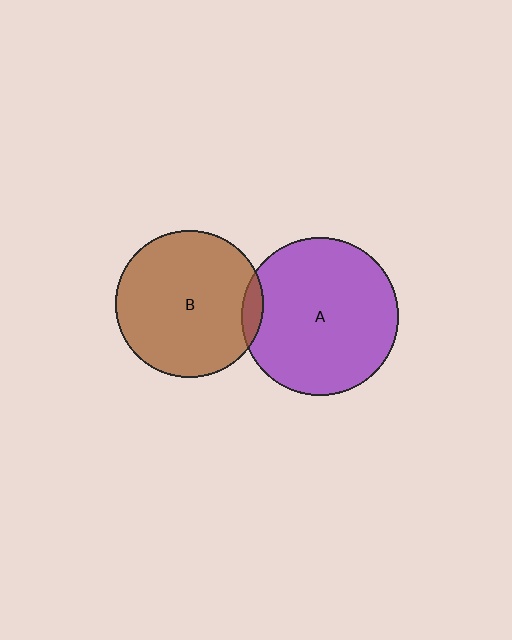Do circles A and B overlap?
Yes.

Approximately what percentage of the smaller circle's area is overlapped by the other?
Approximately 5%.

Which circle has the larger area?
Circle A (purple).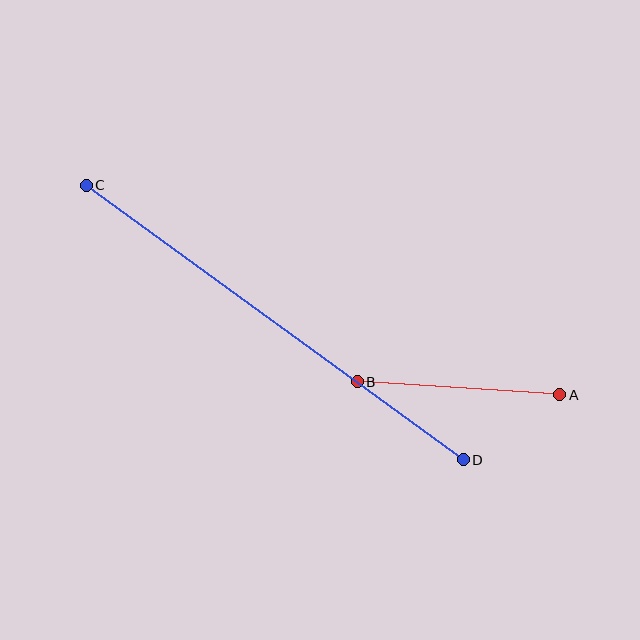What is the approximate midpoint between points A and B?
The midpoint is at approximately (458, 388) pixels.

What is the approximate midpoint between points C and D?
The midpoint is at approximately (275, 322) pixels.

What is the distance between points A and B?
The distance is approximately 203 pixels.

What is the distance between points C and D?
The distance is approximately 466 pixels.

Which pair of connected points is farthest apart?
Points C and D are farthest apart.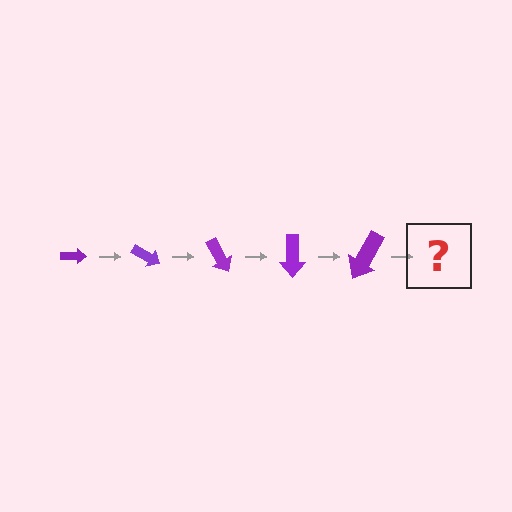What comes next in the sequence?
The next element should be an arrow, larger than the previous one and rotated 150 degrees from the start.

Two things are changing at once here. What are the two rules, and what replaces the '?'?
The two rules are that the arrow grows larger each step and it rotates 30 degrees each step. The '?' should be an arrow, larger than the previous one and rotated 150 degrees from the start.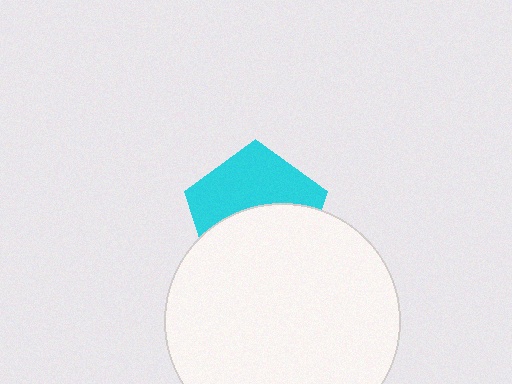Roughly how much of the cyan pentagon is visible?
About half of it is visible (roughly 49%).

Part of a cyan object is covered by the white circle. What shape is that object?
It is a pentagon.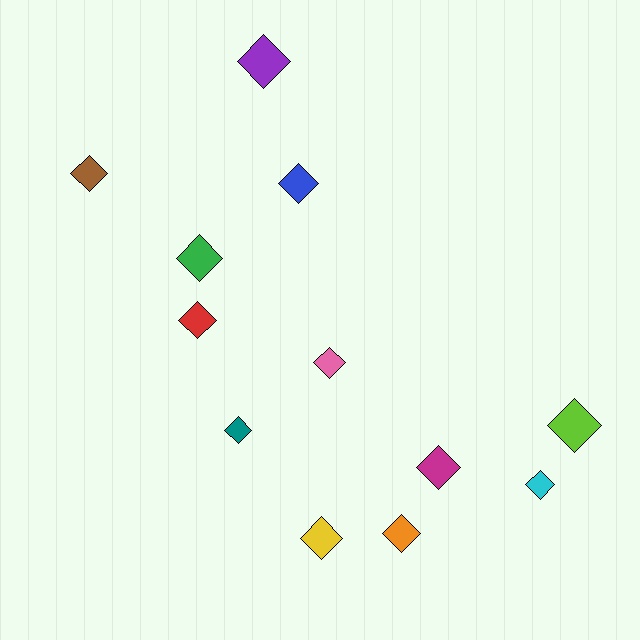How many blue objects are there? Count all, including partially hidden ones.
There is 1 blue object.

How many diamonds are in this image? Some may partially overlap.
There are 12 diamonds.